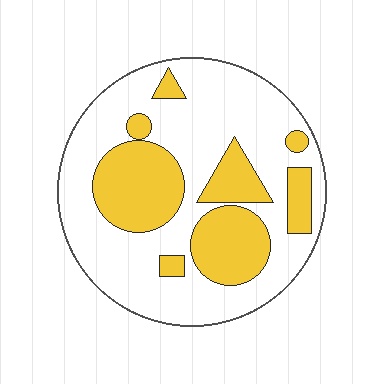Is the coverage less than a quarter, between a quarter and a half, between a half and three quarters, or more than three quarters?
Between a quarter and a half.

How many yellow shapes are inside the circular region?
8.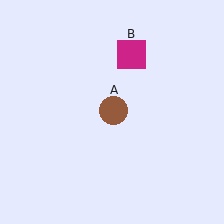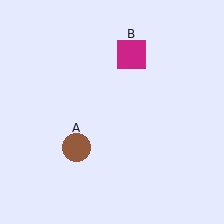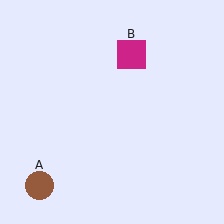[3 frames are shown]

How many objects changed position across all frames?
1 object changed position: brown circle (object A).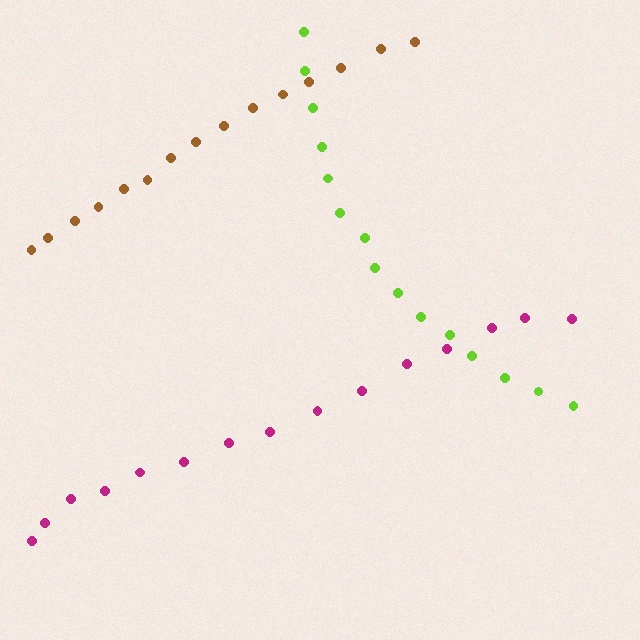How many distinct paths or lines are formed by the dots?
There are 3 distinct paths.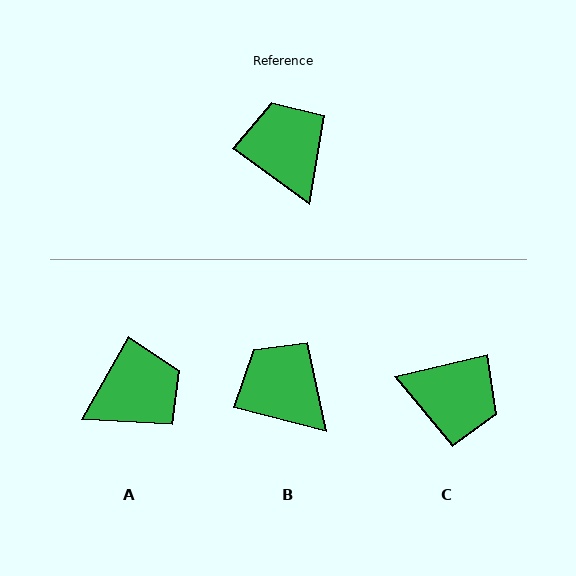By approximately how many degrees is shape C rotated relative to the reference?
Approximately 131 degrees clockwise.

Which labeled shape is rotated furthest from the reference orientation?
C, about 131 degrees away.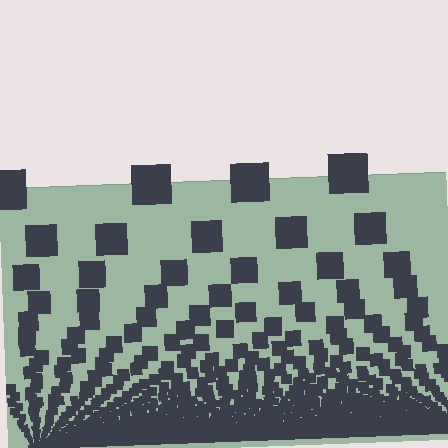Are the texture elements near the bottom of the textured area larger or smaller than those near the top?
Smaller. The gradient is inverted — elements near the bottom are smaller and denser.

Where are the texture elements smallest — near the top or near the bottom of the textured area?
Near the bottom.